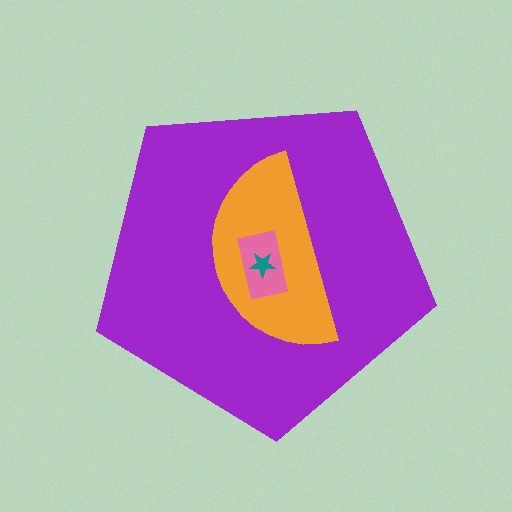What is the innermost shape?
The teal star.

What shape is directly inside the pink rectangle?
The teal star.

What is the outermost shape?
The purple pentagon.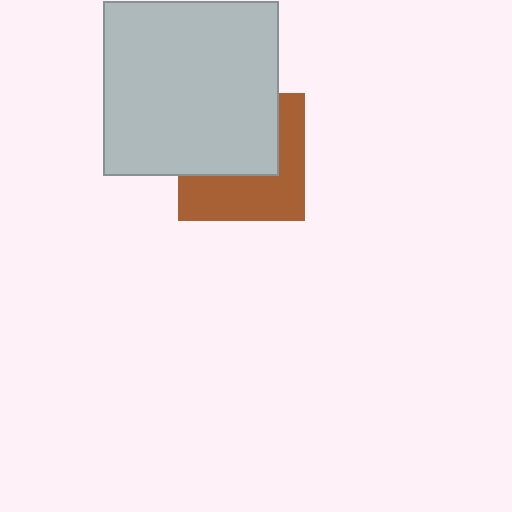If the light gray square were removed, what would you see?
You would see the complete brown square.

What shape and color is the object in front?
The object in front is a light gray square.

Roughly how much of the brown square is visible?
About half of it is visible (roughly 49%).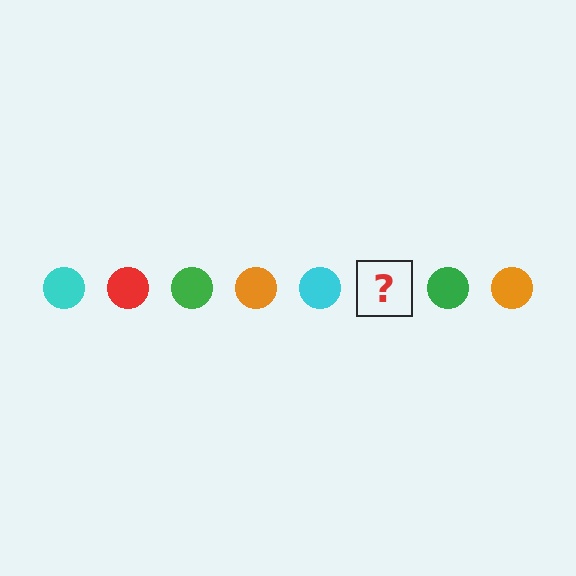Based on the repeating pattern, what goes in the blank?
The blank should be a red circle.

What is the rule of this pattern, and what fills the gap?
The rule is that the pattern cycles through cyan, red, green, orange circles. The gap should be filled with a red circle.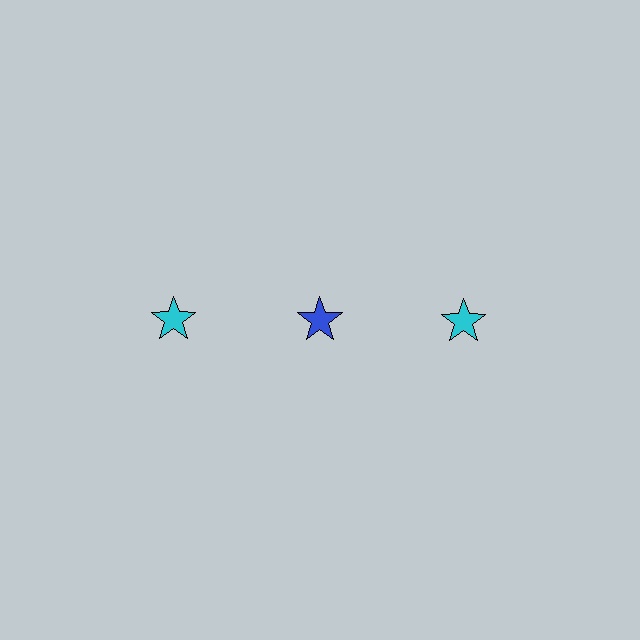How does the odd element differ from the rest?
It has a different color: blue instead of cyan.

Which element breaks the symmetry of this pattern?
The blue star in the top row, second from left column breaks the symmetry. All other shapes are cyan stars.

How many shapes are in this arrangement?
There are 3 shapes arranged in a grid pattern.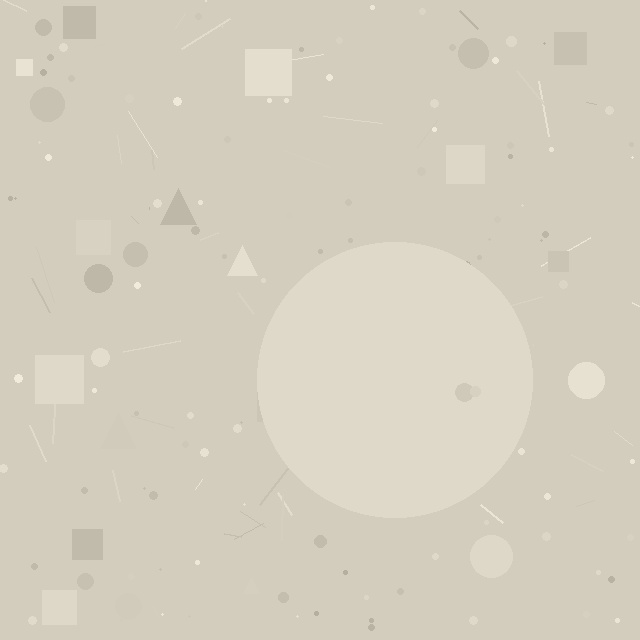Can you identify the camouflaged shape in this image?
The camouflaged shape is a circle.